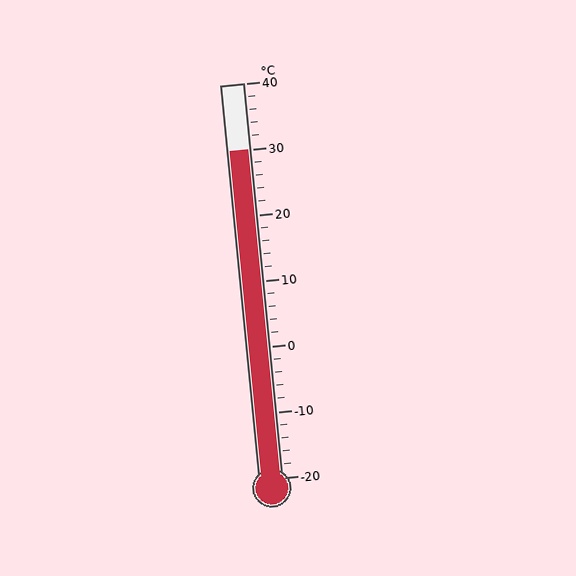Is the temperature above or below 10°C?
The temperature is above 10°C.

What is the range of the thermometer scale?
The thermometer scale ranges from -20°C to 40°C.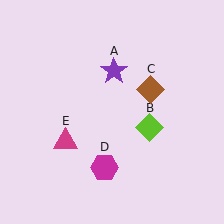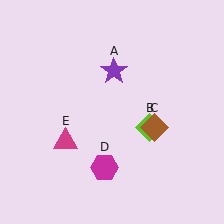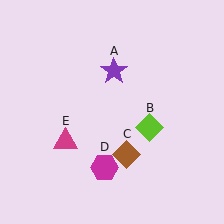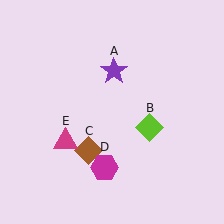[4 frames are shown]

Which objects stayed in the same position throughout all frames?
Purple star (object A) and lime diamond (object B) and magenta hexagon (object D) and magenta triangle (object E) remained stationary.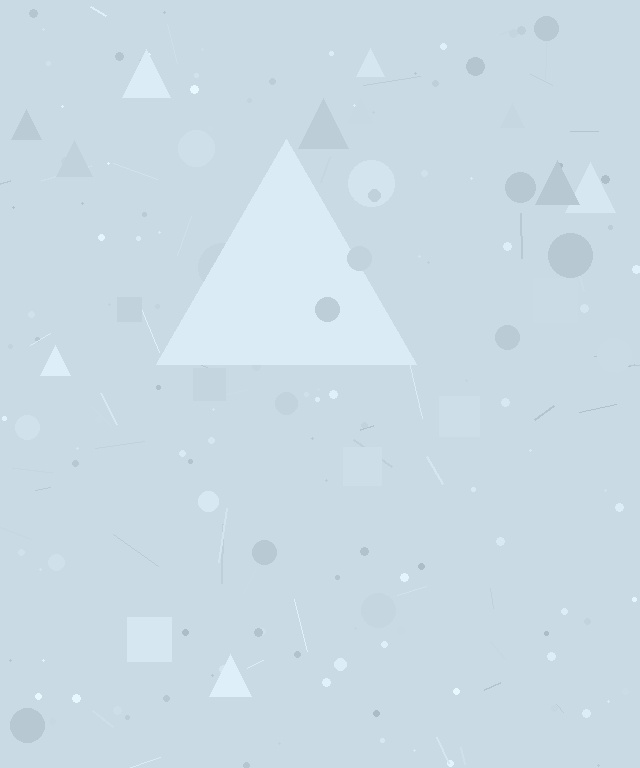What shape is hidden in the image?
A triangle is hidden in the image.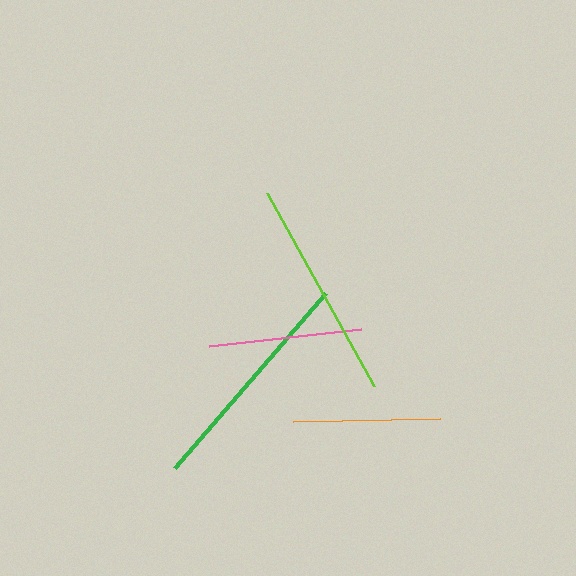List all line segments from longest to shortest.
From longest to shortest: green, lime, pink, orange.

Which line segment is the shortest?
The orange line is the shortest at approximately 147 pixels.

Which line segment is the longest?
The green line is the longest at approximately 231 pixels.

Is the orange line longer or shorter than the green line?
The green line is longer than the orange line.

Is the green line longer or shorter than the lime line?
The green line is longer than the lime line.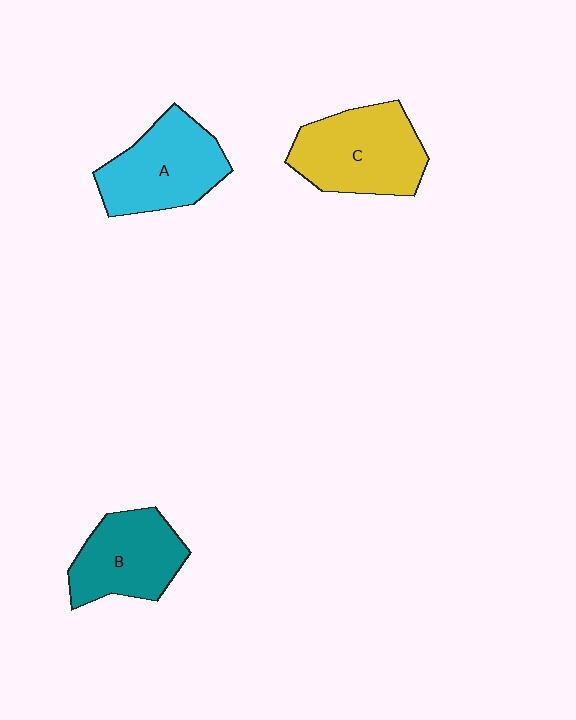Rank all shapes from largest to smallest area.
From largest to smallest: C (yellow), A (cyan), B (teal).